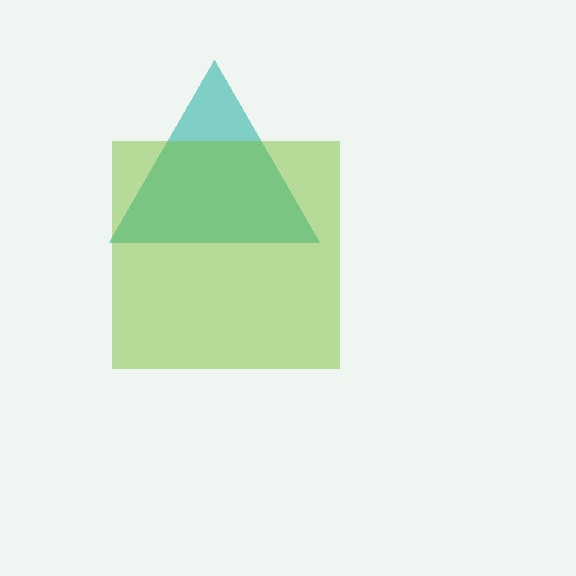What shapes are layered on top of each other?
The layered shapes are: a teal triangle, a lime square.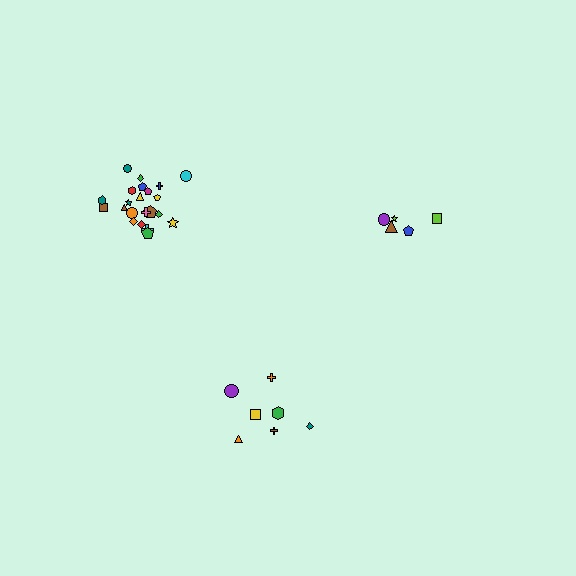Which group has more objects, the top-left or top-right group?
The top-left group.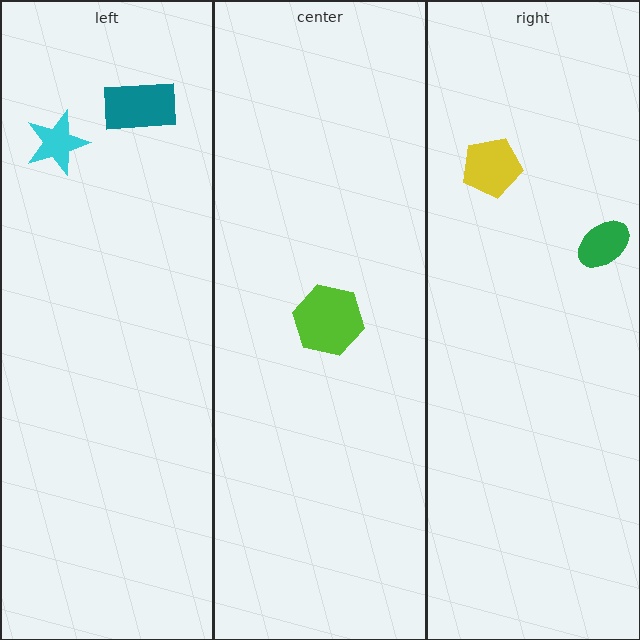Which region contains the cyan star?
The left region.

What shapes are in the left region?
The cyan star, the teal rectangle.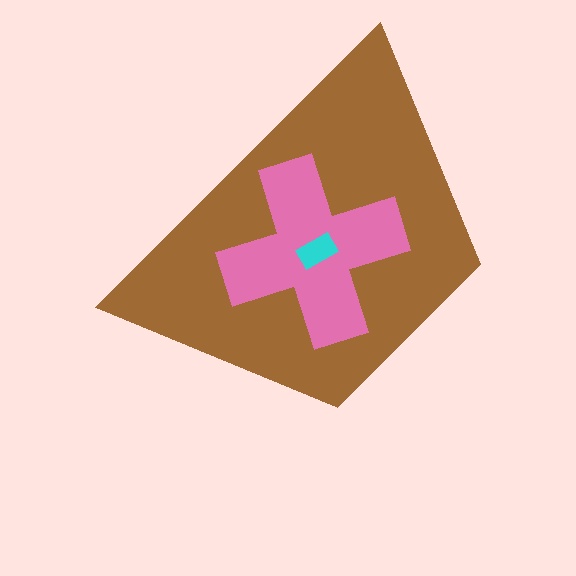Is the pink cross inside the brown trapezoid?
Yes.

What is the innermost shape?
The cyan rectangle.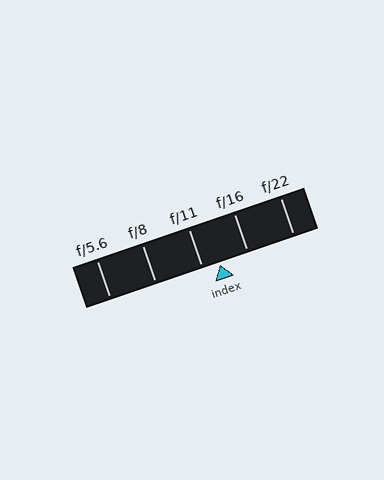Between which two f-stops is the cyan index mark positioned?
The index mark is between f/11 and f/16.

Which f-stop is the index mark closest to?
The index mark is closest to f/11.